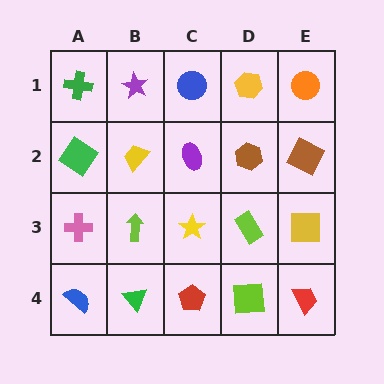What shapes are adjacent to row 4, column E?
A yellow square (row 3, column E), a lime square (row 4, column D).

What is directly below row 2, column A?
A pink cross.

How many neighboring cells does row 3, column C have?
4.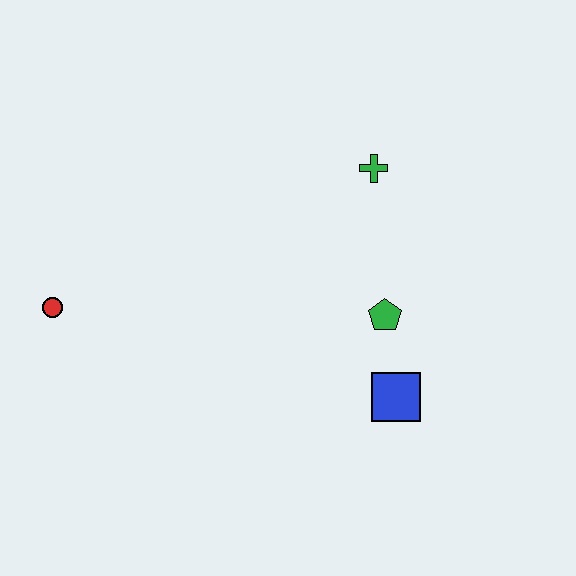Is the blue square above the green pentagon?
No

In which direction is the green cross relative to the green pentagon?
The green cross is above the green pentagon.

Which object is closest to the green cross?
The green pentagon is closest to the green cross.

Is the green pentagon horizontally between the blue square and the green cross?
Yes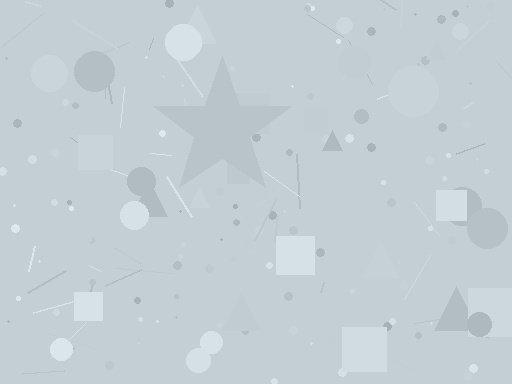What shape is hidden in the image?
A star is hidden in the image.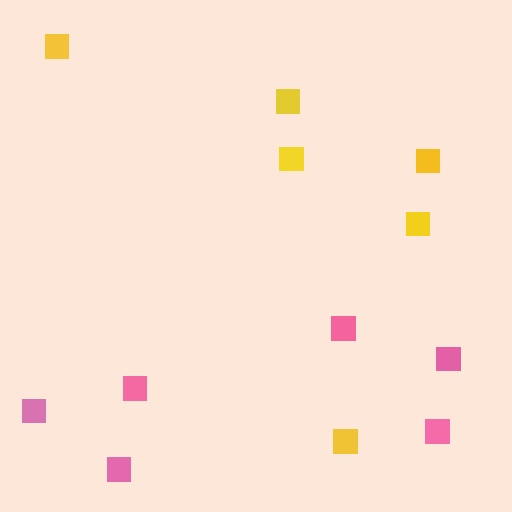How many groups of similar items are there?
There are 2 groups: one group of yellow squares (6) and one group of pink squares (6).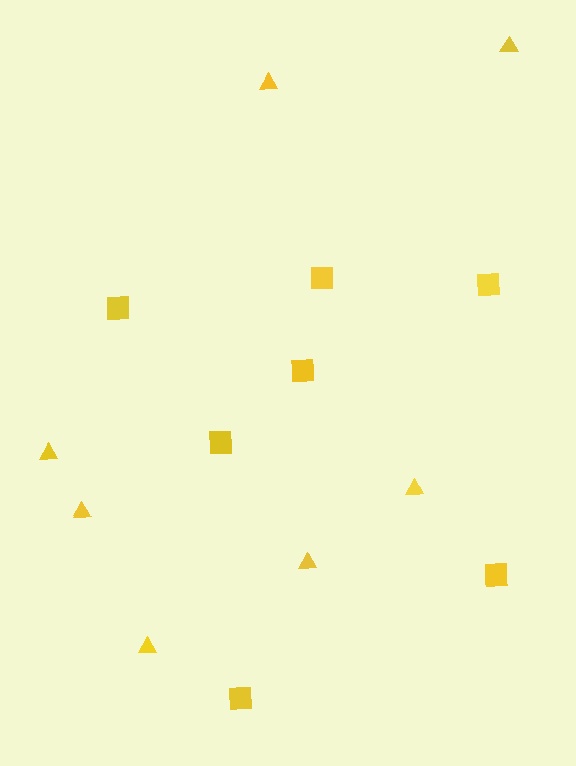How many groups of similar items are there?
There are 2 groups: one group of triangles (7) and one group of squares (7).